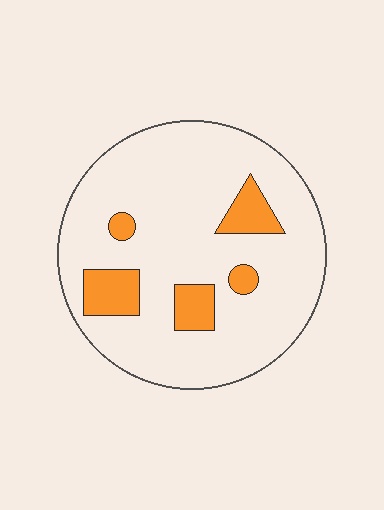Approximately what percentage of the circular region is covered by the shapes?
Approximately 15%.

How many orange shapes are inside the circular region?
5.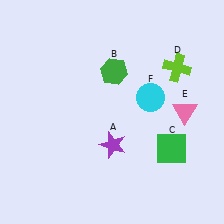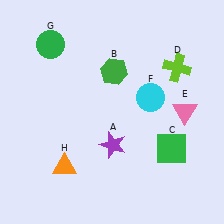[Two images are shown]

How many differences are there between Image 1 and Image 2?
There are 2 differences between the two images.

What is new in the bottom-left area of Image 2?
An orange triangle (H) was added in the bottom-left area of Image 2.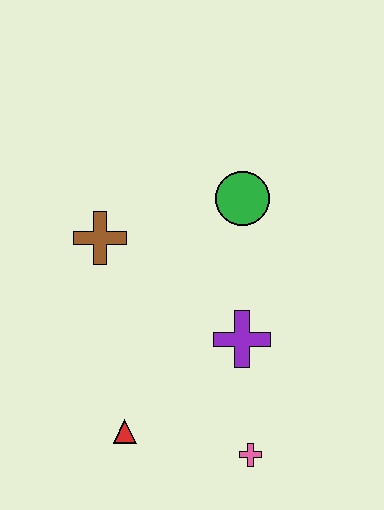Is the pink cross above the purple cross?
No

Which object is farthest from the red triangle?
The green circle is farthest from the red triangle.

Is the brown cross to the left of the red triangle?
Yes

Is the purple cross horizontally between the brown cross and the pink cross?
Yes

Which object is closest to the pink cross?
The purple cross is closest to the pink cross.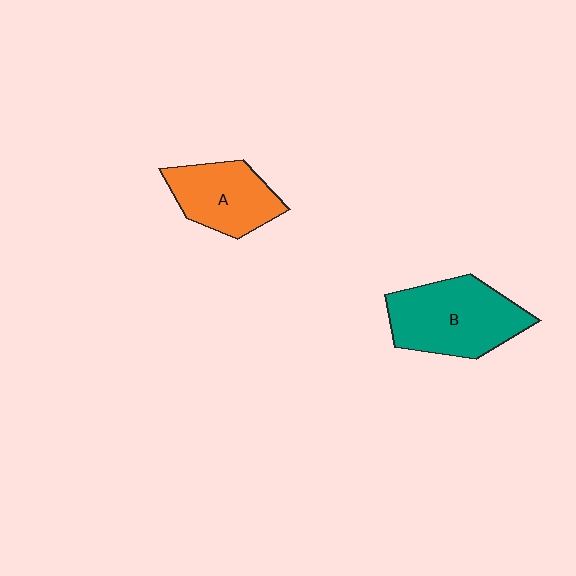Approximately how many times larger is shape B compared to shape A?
Approximately 1.4 times.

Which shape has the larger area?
Shape B (teal).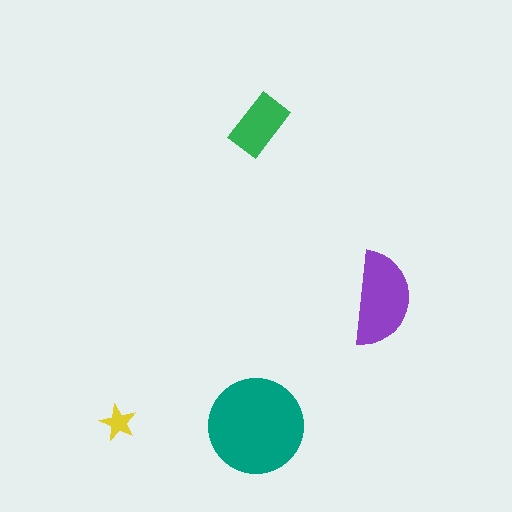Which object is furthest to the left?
The yellow star is leftmost.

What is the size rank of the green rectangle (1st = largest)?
3rd.